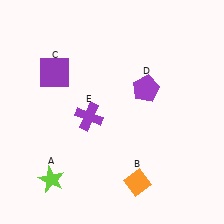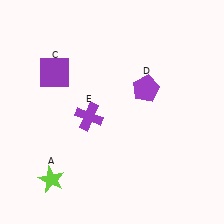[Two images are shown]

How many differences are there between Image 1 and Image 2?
There is 1 difference between the two images.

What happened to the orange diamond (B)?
The orange diamond (B) was removed in Image 2. It was in the bottom-right area of Image 1.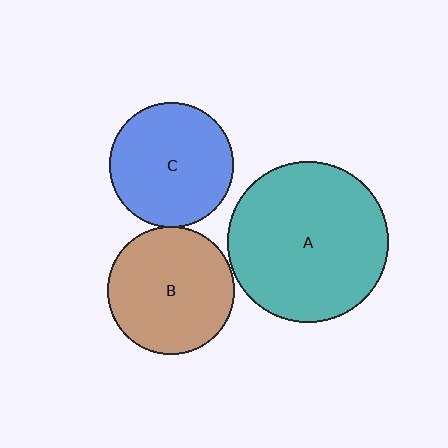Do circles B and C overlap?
Yes.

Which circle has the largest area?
Circle A (teal).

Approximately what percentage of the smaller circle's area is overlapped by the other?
Approximately 5%.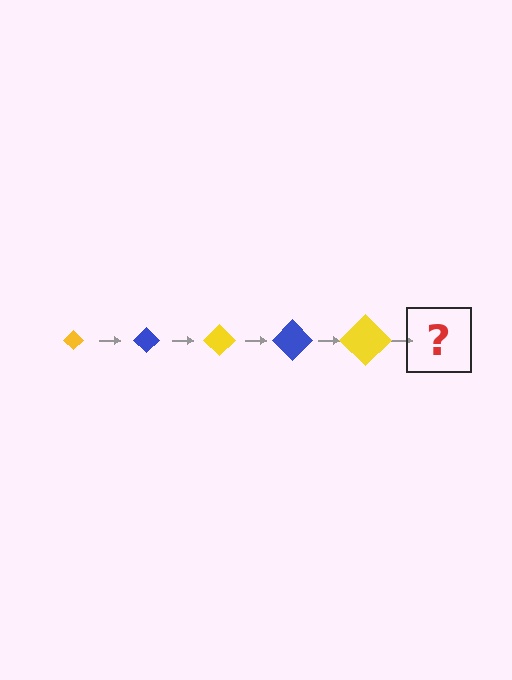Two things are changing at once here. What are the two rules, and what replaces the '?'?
The two rules are that the diamond grows larger each step and the color cycles through yellow and blue. The '?' should be a blue diamond, larger than the previous one.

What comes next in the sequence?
The next element should be a blue diamond, larger than the previous one.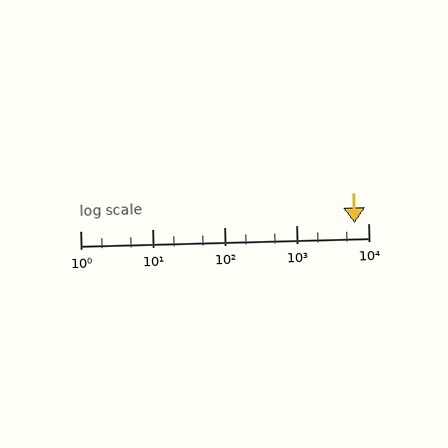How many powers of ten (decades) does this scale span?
The scale spans 4 decades, from 1 to 10000.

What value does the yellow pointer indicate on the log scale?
The pointer indicates approximately 6400.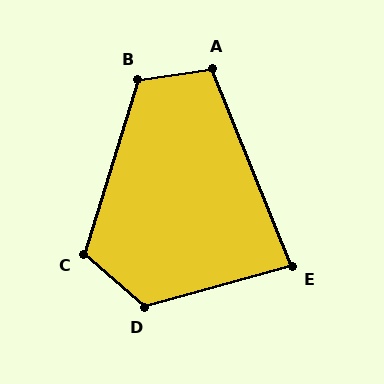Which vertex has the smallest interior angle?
E, at approximately 84 degrees.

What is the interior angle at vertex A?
Approximately 104 degrees (obtuse).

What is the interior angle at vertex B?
Approximately 115 degrees (obtuse).